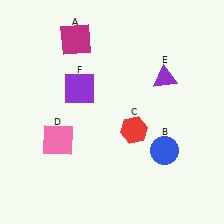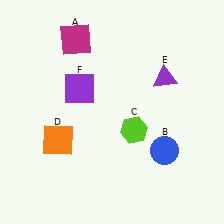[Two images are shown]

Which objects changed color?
C changed from red to lime. D changed from pink to orange.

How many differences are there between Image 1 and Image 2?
There are 2 differences between the two images.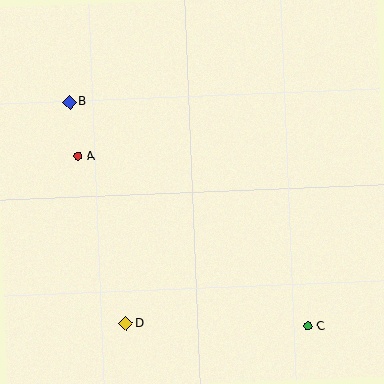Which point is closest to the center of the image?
Point A at (78, 156) is closest to the center.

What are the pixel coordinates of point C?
Point C is at (308, 326).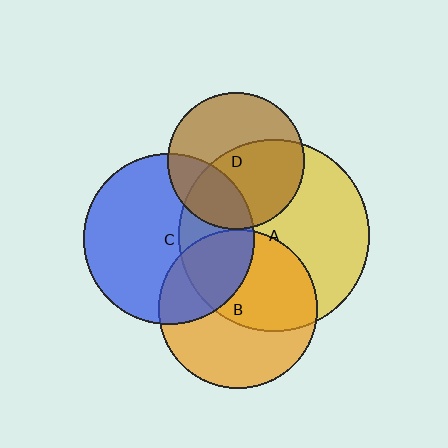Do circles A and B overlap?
Yes.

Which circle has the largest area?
Circle A (yellow).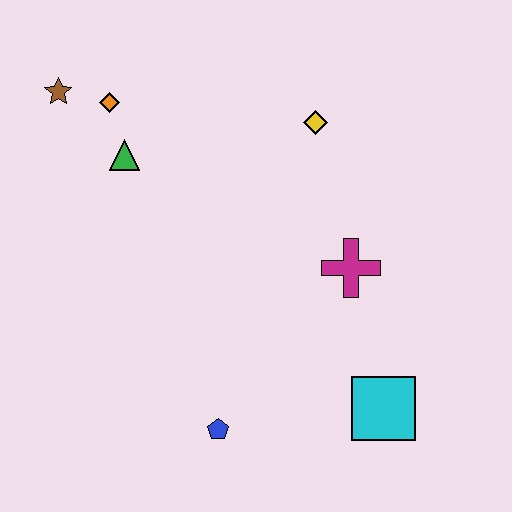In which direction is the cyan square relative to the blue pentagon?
The cyan square is to the right of the blue pentagon.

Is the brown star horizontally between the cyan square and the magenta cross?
No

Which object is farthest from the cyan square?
The brown star is farthest from the cyan square.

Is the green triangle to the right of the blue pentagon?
No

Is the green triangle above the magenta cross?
Yes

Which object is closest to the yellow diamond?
The magenta cross is closest to the yellow diamond.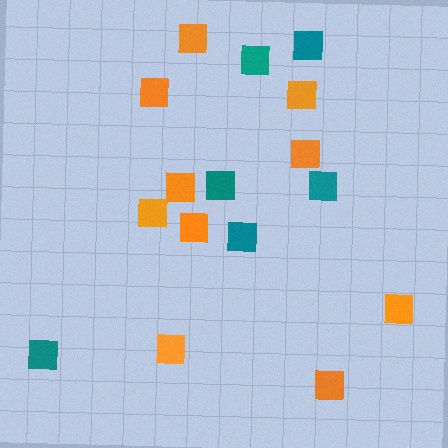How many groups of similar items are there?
There are 2 groups: one group of teal squares (6) and one group of orange squares (10).